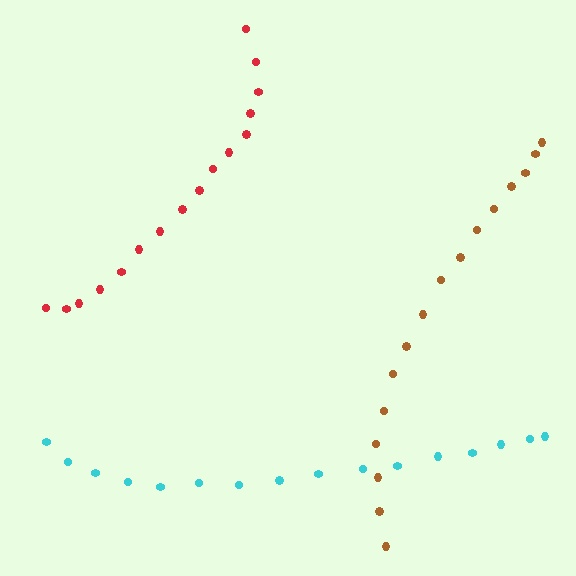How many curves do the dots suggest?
There are 3 distinct paths.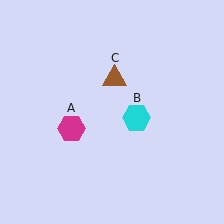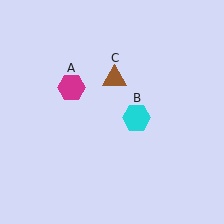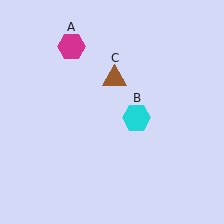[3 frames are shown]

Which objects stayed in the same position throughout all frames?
Cyan hexagon (object B) and brown triangle (object C) remained stationary.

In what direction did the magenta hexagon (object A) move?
The magenta hexagon (object A) moved up.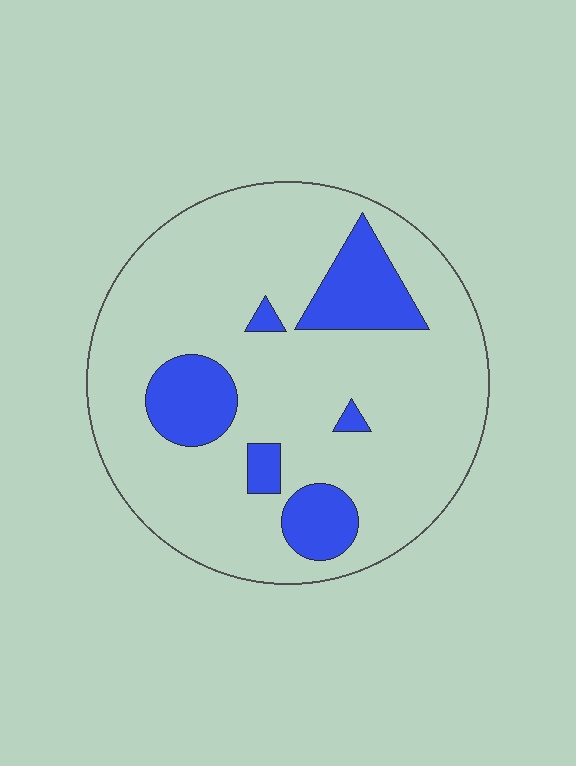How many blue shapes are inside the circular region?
6.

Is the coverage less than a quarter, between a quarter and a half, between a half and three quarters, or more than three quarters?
Less than a quarter.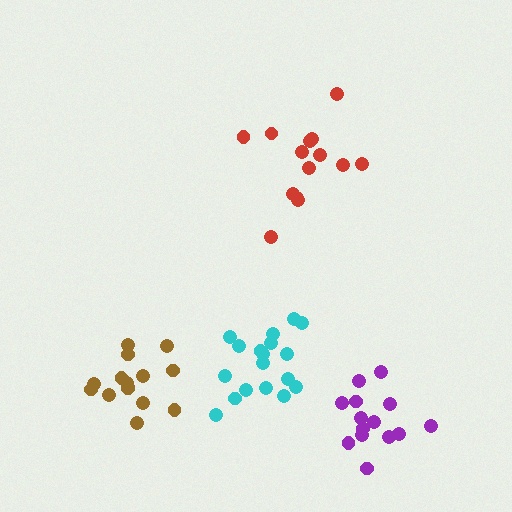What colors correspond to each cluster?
The clusters are colored: red, brown, purple, cyan.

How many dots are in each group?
Group 1: 14 dots, Group 2: 15 dots, Group 3: 14 dots, Group 4: 18 dots (61 total).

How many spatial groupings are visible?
There are 4 spatial groupings.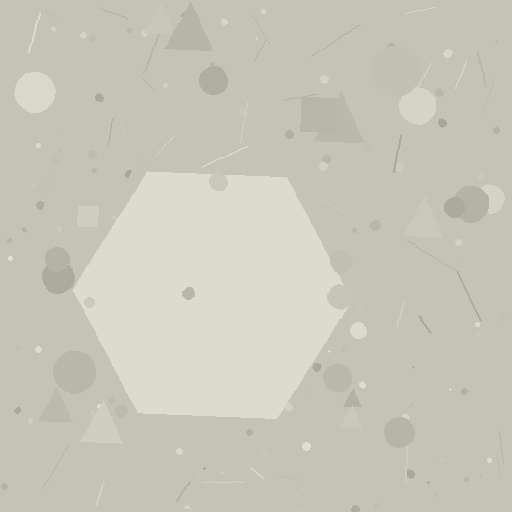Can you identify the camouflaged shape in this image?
The camouflaged shape is a hexagon.